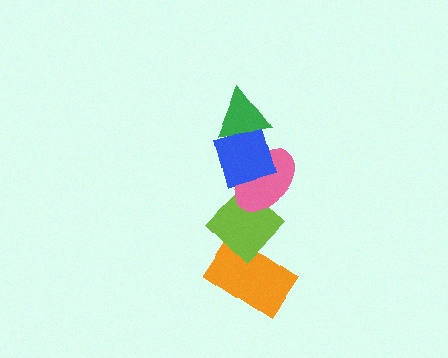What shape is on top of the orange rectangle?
The lime diamond is on top of the orange rectangle.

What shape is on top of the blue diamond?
The green triangle is on top of the blue diamond.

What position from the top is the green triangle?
The green triangle is 1st from the top.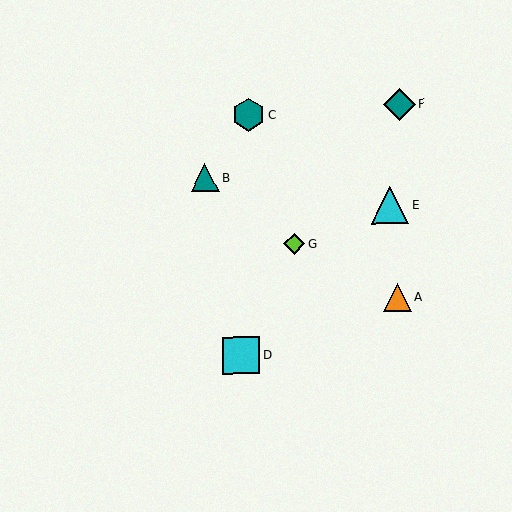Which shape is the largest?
The cyan triangle (labeled E) is the largest.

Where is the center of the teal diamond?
The center of the teal diamond is at (399, 104).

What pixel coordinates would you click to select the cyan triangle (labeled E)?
Click at (390, 205) to select the cyan triangle E.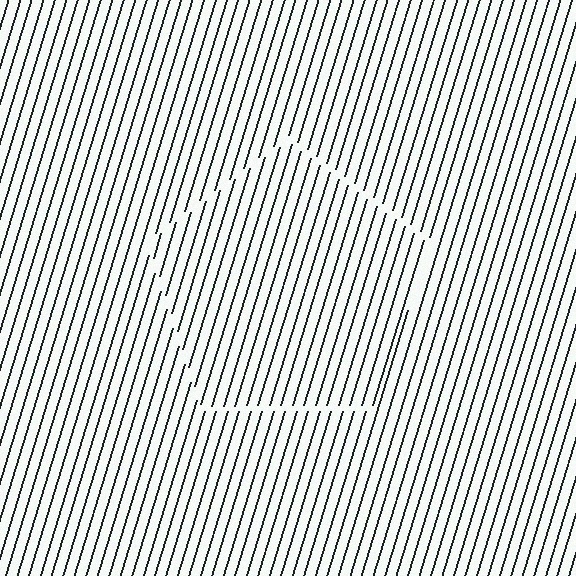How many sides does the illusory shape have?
5 sides — the line-ends trace a pentagon.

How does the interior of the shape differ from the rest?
The interior of the shape contains the same grating, shifted by half a period — the contour is defined by the phase discontinuity where line-ends from the inner and outer gratings abut.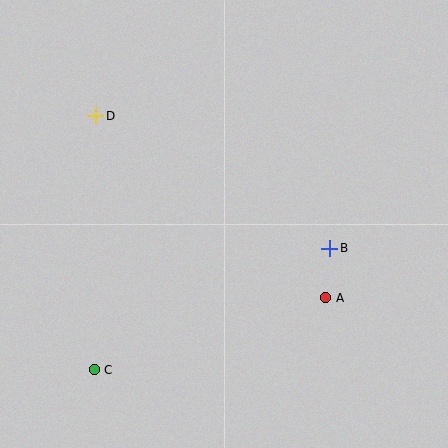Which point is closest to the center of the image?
Point B at (330, 248) is closest to the center.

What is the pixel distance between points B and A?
The distance between B and A is 50 pixels.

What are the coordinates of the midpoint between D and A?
The midpoint between D and A is at (211, 207).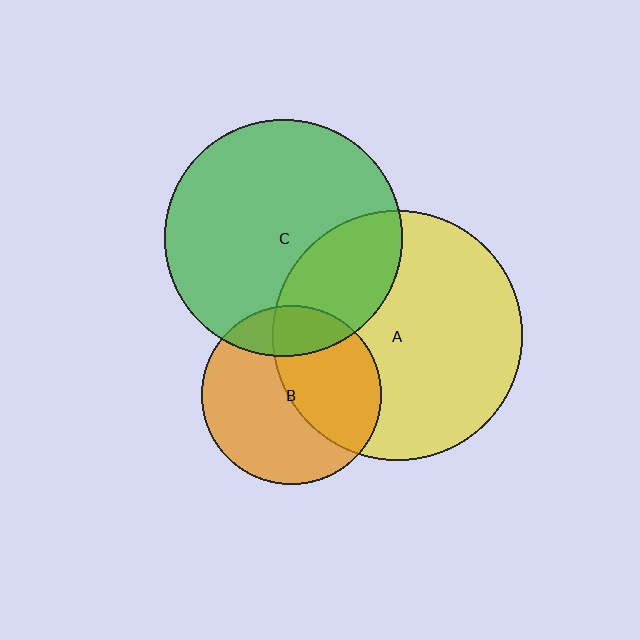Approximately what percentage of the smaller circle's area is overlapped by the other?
Approximately 45%.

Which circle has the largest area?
Circle A (yellow).